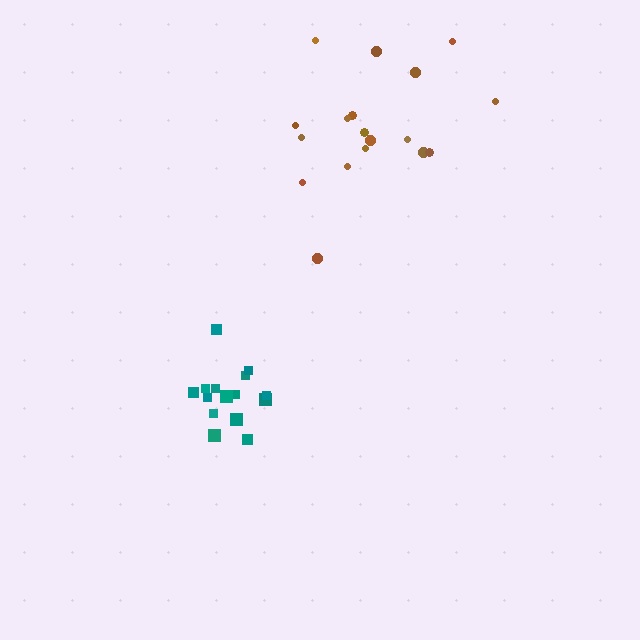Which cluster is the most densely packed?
Teal.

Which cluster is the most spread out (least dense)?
Brown.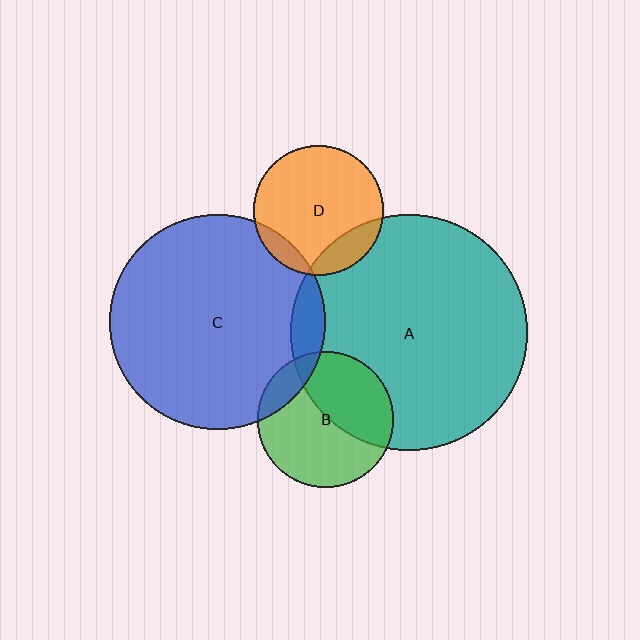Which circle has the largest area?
Circle A (teal).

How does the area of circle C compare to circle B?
Approximately 2.5 times.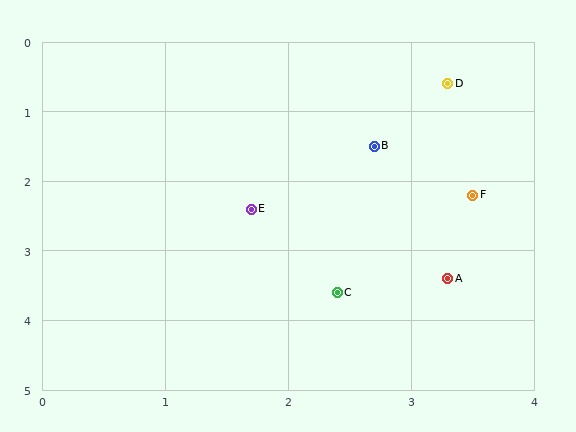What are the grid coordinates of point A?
Point A is at approximately (3.3, 3.4).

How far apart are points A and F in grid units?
Points A and F are about 1.2 grid units apart.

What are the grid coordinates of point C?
Point C is at approximately (2.4, 3.6).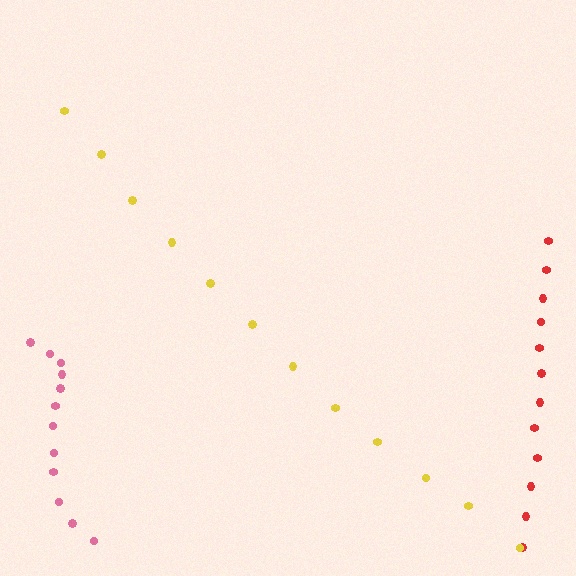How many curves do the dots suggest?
There are 3 distinct paths.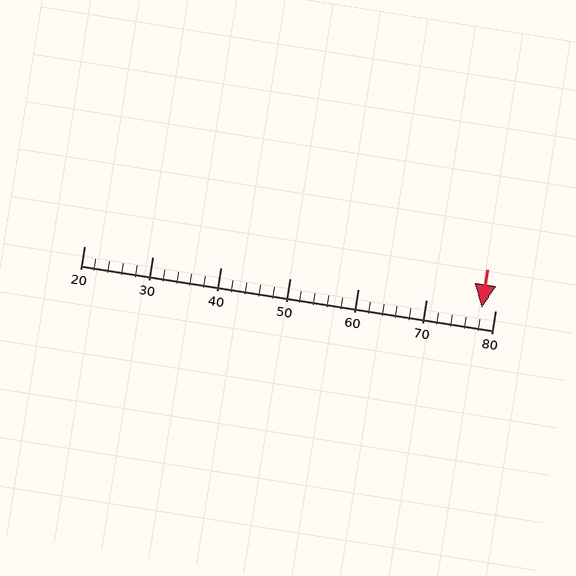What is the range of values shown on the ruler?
The ruler shows values from 20 to 80.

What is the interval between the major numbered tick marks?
The major tick marks are spaced 10 units apart.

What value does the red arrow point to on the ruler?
The red arrow points to approximately 78.